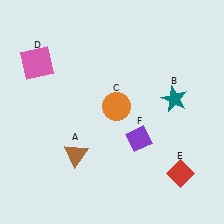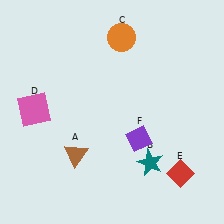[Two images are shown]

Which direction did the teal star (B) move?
The teal star (B) moved down.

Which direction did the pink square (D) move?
The pink square (D) moved down.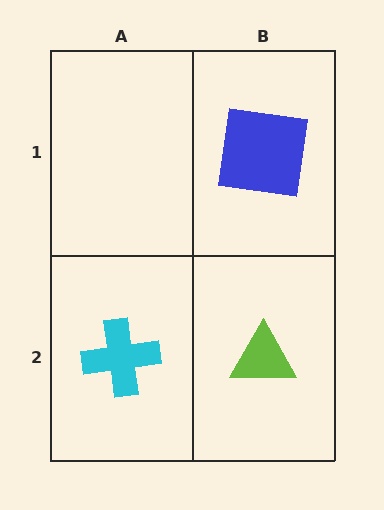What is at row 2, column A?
A cyan cross.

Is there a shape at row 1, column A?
No, that cell is empty.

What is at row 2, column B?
A lime triangle.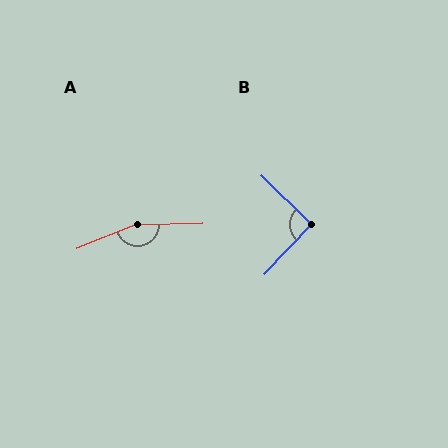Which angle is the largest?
A, at approximately 159 degrees.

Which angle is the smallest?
B, at approximately 91 degrees.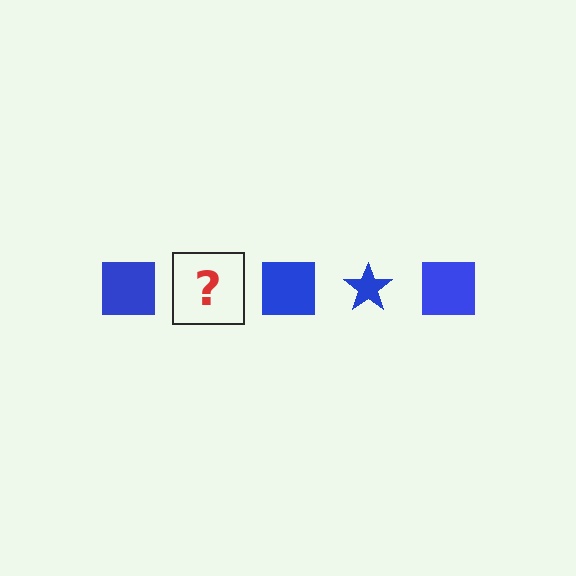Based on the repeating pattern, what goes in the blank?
The blank should be a blue star.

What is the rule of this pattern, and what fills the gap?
The rule is that the pattern cycles through square, star shapes in blue. The gap should be filled with a blue star.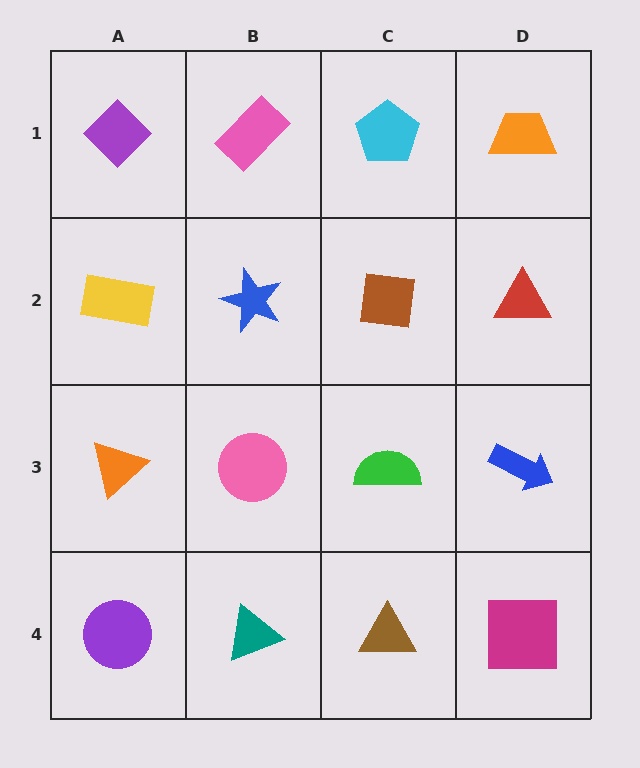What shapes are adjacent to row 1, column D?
A red triangle (row 2, column D), a cyan pentagon (row 1, column C).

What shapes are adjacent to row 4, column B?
A pink circle (row 3, column B), a purple circle (row 4, column A), a brown triangle (row 4, column C).